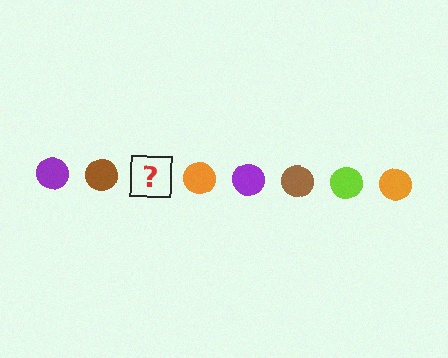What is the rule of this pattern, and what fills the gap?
The rule is that the pattern cycles through purple, brown, lime, orange circles. The gap should be filled with a lime circle.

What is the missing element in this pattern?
The missing element is a lime circle.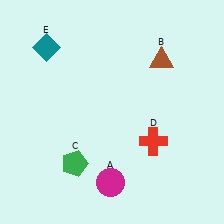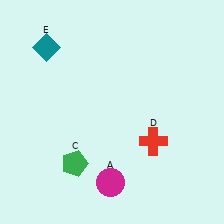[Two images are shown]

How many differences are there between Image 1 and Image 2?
There is 1 difference between the two images.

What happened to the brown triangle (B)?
The brown triangle (B) was removed in Image 2. It was in the top-right area of Image 1.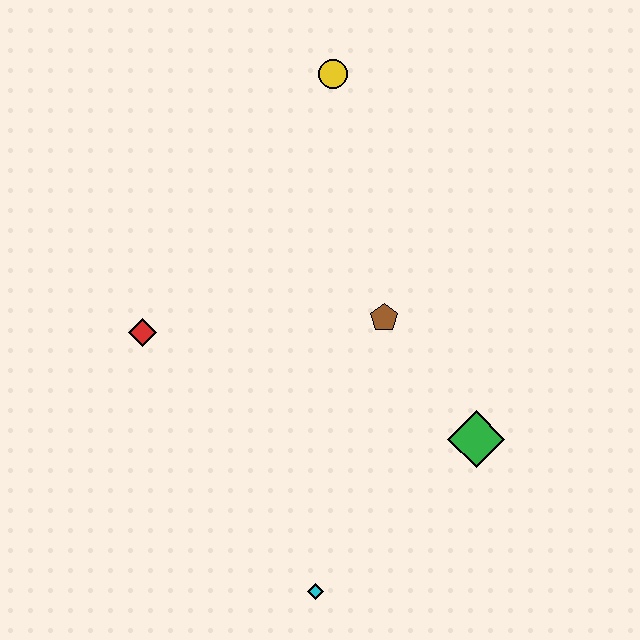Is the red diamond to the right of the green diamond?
No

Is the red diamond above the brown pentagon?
No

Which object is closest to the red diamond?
The brown pentagon is closest to the red diamond.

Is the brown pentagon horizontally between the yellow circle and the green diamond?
Yes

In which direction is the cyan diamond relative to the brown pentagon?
The cyan diamond is below the brown pentagon.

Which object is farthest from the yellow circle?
The cyan diamond is farthest from the yellow circle.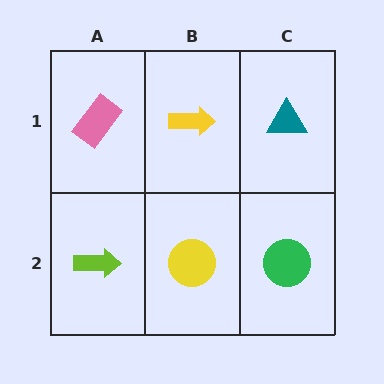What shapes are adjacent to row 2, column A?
A pink rectangle (row 1, column A), a yellow circle (row 2, column B).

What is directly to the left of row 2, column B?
A lime arrow.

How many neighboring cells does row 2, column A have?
2.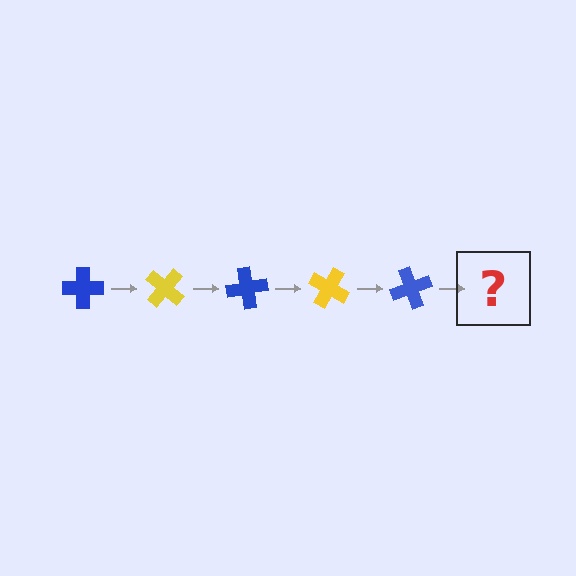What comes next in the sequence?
The next element should be a yellow cross, rotated 200 degrees from the start.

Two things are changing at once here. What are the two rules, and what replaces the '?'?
The two rules are that it rotates 40 degrees each step and the color cycles through blue and yellow. The '?' should be a yellow cross, rotated 200 degrees from the start.